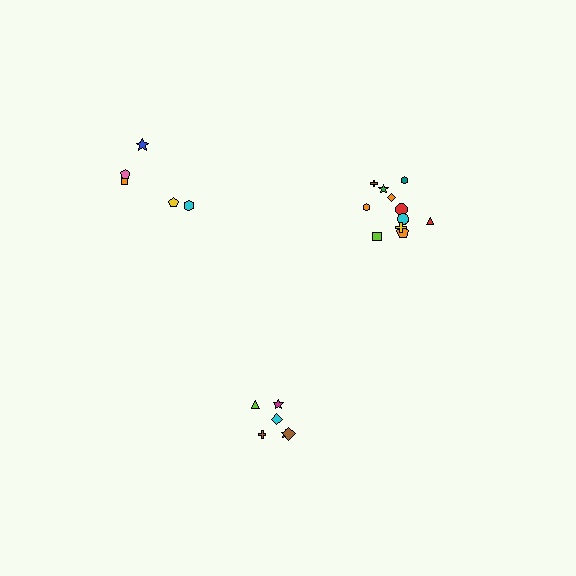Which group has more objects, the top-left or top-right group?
The top-right group.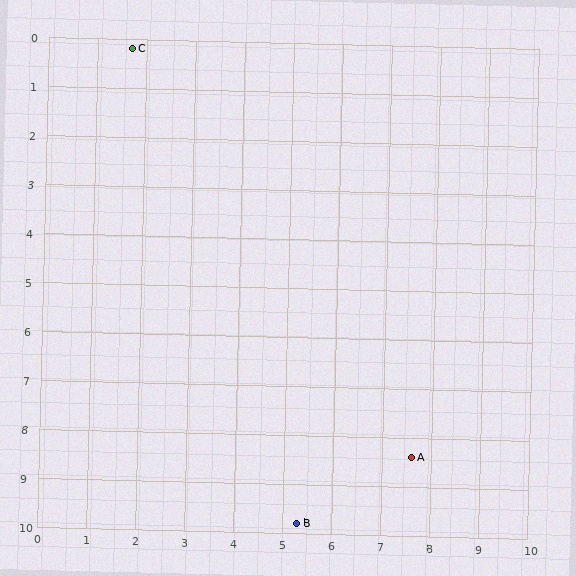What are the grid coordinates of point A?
Point A is at approximately (7.6, 8.4).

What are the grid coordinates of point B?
Point B is at approximately (5.3, 9.8).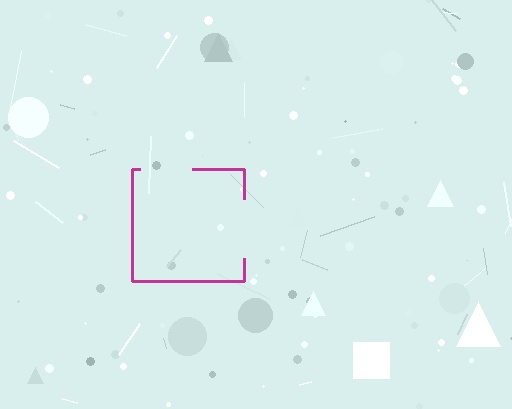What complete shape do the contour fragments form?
The contour fragments form a square.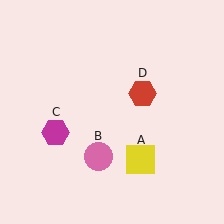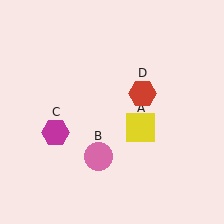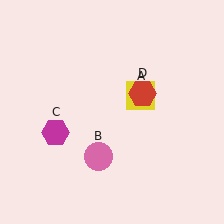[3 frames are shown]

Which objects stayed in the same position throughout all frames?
Pink circle (object B) and magenta hexagon (object C) and red hexagon (object D) remained stationary.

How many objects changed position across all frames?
1 object changed position: yellow square (object A).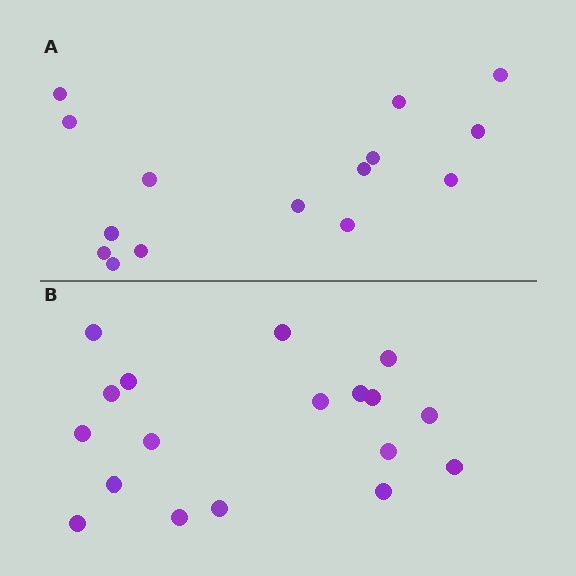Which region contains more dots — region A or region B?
Region B (the bottom region) has more dots.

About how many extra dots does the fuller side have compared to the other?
Region B has just a few more — roughly 2 or 3 more dots than region A.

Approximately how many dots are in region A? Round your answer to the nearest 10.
About 20 dots. (The exact count is 15, which rounds to 20.)